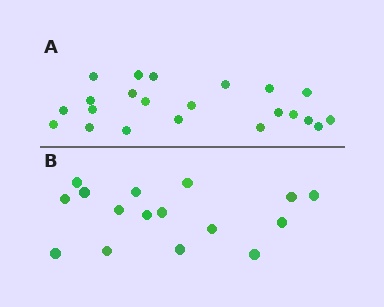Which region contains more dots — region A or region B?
Region A (the top region) has more dots.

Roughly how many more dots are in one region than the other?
Region A has about 6 more dots than region B.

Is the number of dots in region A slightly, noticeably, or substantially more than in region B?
Region A has noticeably more, but not dramatically so. The ratio is roughly 1.4 to 1.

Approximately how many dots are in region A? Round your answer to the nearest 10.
About 20 dots. (The exact count is 22, which rounds to 20.)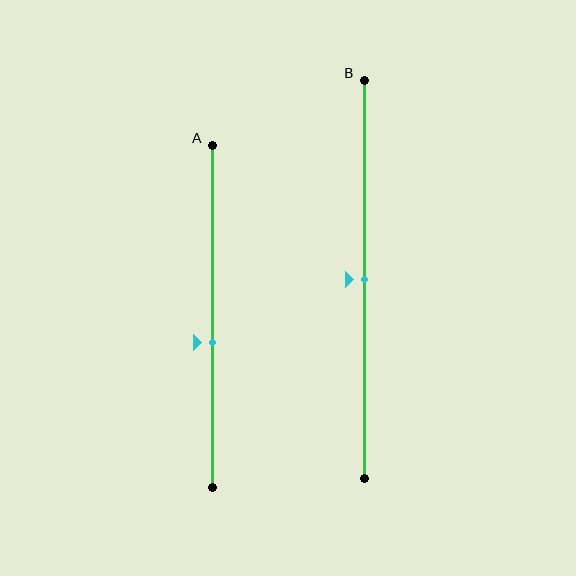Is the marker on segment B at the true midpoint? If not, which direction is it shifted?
Yes, the marker on segment B is at the true midpoint.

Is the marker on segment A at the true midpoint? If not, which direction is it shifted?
No, the marker on segment A is shifted downward by about 7% of the segment length.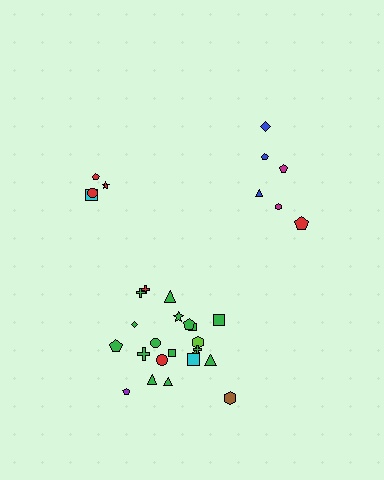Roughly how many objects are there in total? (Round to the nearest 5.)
Roughly 30 objects in total.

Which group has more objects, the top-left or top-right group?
The top-right group.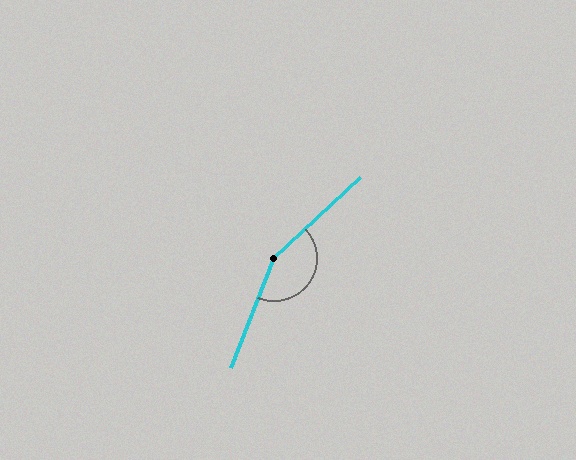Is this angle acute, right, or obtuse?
It is obtuse.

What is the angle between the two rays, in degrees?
Approximately 155 degrees.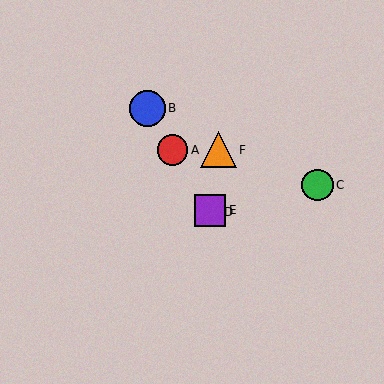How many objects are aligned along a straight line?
4 objects (A, B, D, E) are aligned along a straight line.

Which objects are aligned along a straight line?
Objects A, B, D, E are aligned along a straight line.